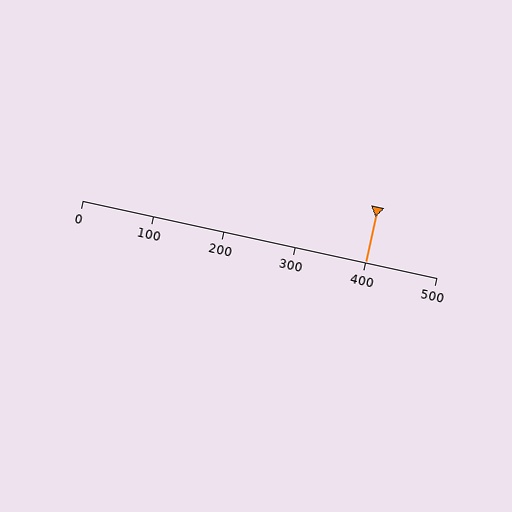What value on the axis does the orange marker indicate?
The marker indicates approximately 400.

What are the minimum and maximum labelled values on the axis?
The axis runs from 0 to 500.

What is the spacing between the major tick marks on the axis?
The major ticks are spaced 100 apart.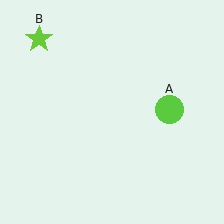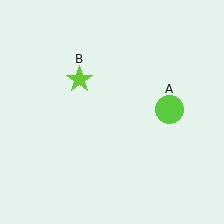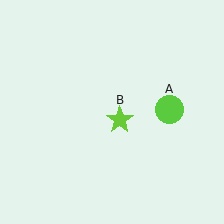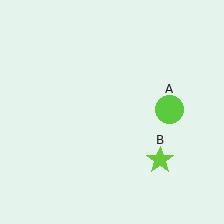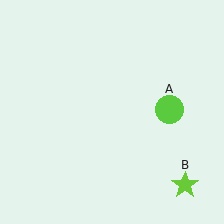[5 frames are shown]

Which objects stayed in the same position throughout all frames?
Lime circle (object A) remained stationary.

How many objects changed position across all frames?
1 object changed position: lime star (object B).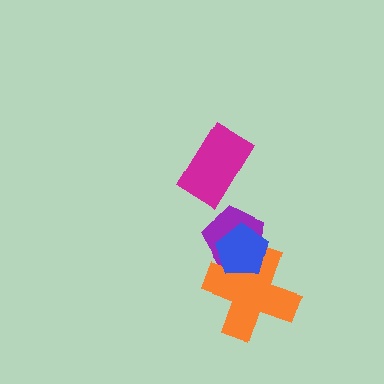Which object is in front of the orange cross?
The blue pentagon is in front of the orange cross.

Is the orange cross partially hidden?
Yes, it is partially covered by another shape.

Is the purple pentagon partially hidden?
Yes, it is partially covered by another shape.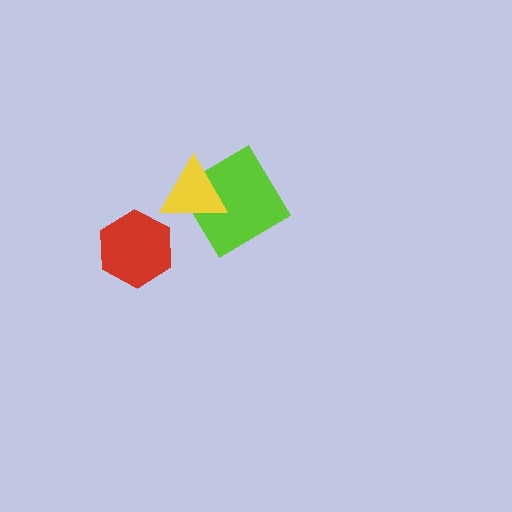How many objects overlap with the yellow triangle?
1 object overlaps with the yellow triangle.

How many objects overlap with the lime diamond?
1 object overlaps with the lime diamond.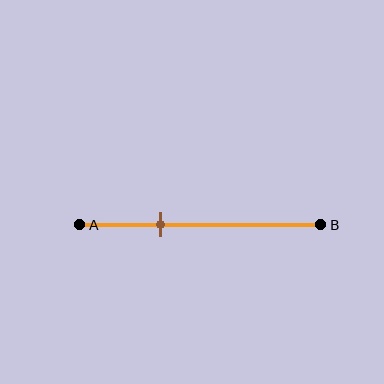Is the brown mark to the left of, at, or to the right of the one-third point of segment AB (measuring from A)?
The brown mark is approximately at the one-third point of segment AB.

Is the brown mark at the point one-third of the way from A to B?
Yes, the mark is approximately at the one-third point.